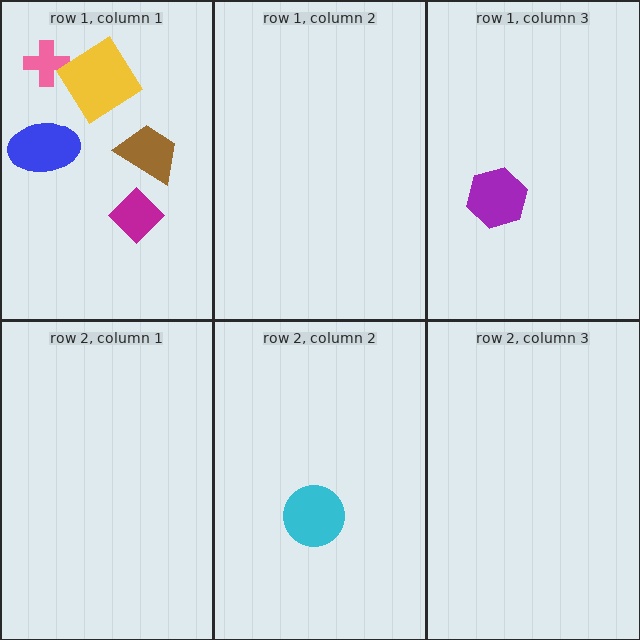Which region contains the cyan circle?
The row 2, column 2 region.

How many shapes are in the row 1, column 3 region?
1.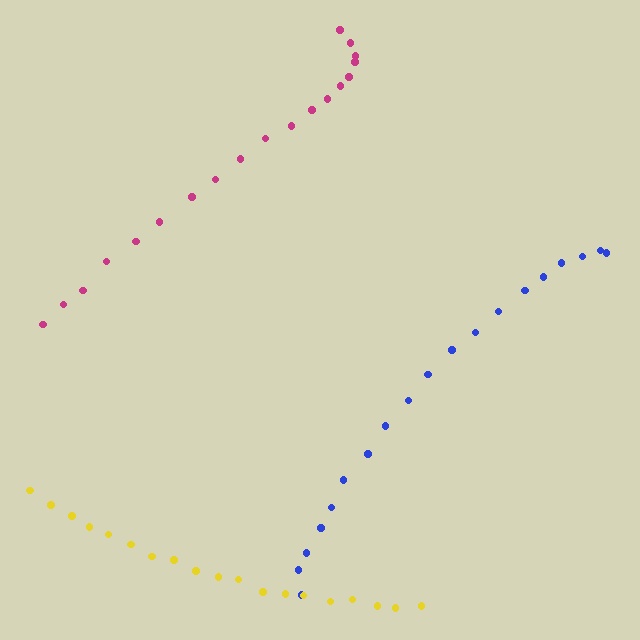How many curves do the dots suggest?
There are 3 distinct paths.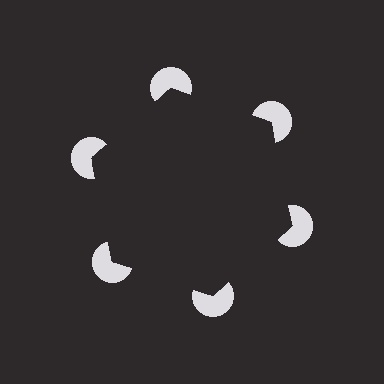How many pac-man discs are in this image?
There are 6 — one at each vertex of the illusory hexagon.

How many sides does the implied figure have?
6 sides.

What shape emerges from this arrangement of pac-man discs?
An illusory hexagon — its edges are inferred from the aligned wedge cuts in the pac-man discs, not physically drawn.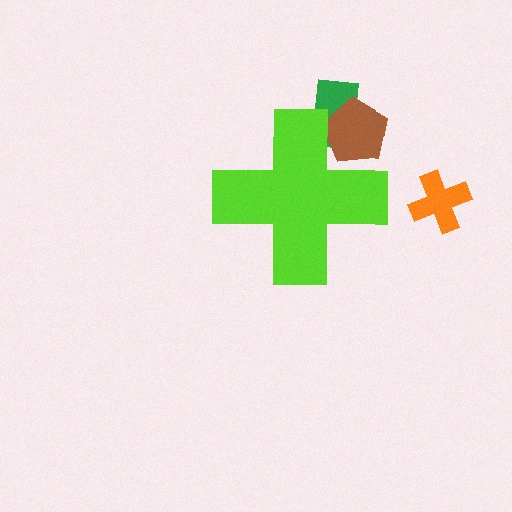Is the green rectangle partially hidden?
Yes, the green rectangle is partially hidden behind the lime cross.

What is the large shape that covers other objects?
A lime cross.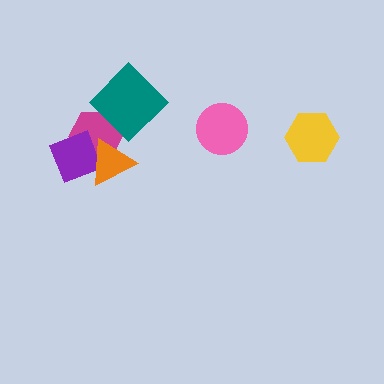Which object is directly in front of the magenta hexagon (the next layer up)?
The teal diamond is directly in front of the magenta hexagon.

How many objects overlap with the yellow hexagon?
0 objects overlap with the yellow hexagon.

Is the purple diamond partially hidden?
Yes, it is partially covered by another shape.